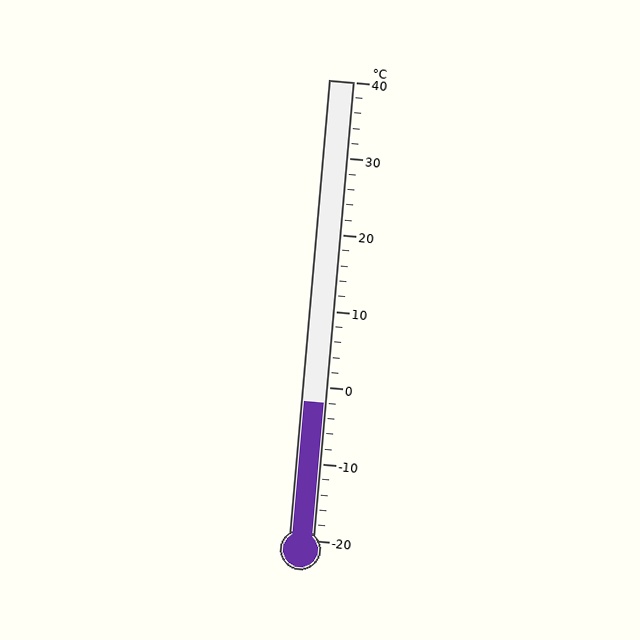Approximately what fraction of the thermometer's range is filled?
The thermometer is filled to approximately 30% of its range.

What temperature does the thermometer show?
The thermometer shows approximately -2°C.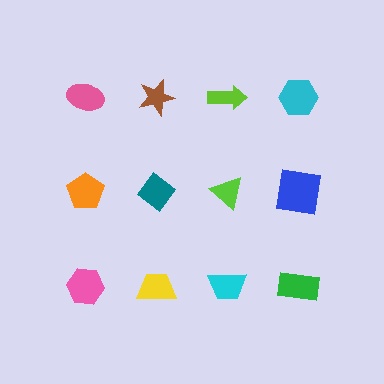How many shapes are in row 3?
4 shapes.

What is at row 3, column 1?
A pink hexagon.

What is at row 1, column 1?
A pink ellipse.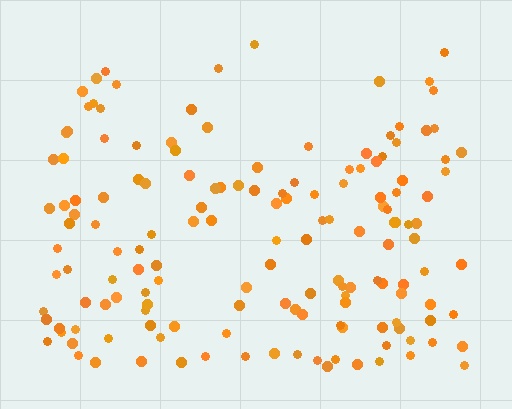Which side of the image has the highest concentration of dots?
The bottom.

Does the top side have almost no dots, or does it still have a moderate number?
Still a moderate number, just noticeably fewer than the bottom.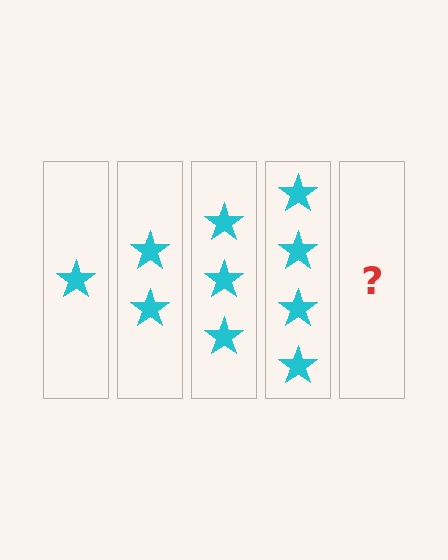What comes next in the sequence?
The next element should be 5 stars.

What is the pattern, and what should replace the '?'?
The pattern is that each step adds one more star. The '?' should be 5 stars.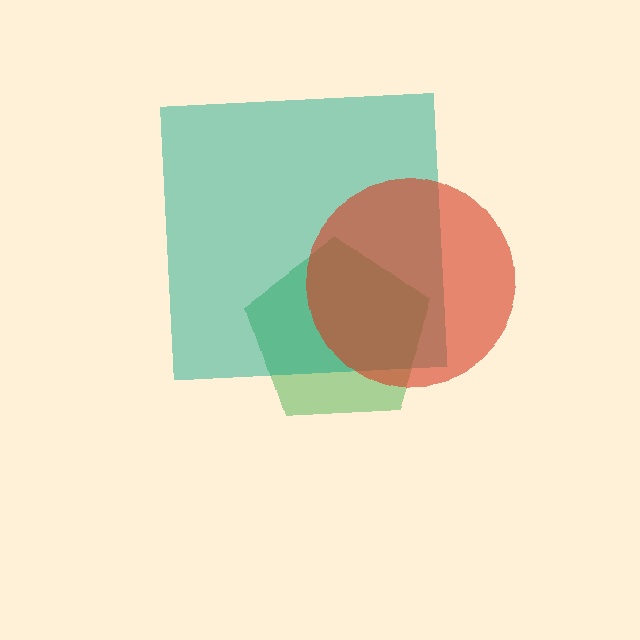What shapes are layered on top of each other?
The layered shapes are: a green pentagon, a teal square, a red circle.